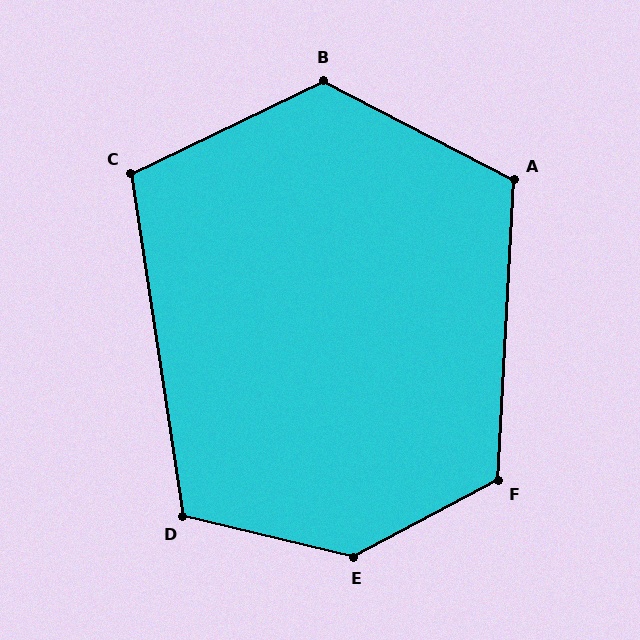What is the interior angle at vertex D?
Approximately 112 degrees (obtuse).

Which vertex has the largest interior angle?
E, at approximately 139 degrees.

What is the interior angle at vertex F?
Approximately 121 degrees (obtuse).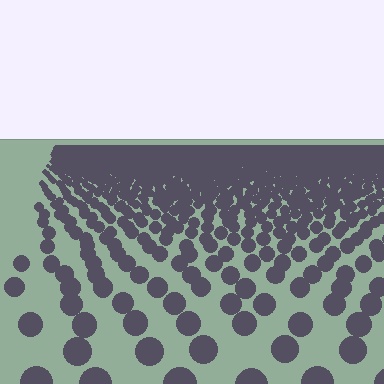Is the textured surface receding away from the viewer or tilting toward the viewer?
The surface is receding away from the viewer. Texture elements get smaller and denser toward the top.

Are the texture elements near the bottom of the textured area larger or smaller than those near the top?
Larger. Near the bottom, elements are closer to the viewer and appear at a bigger on-screen size.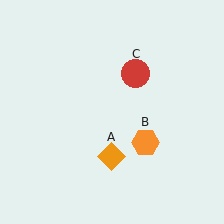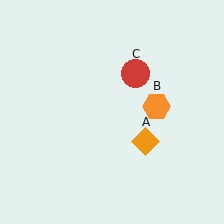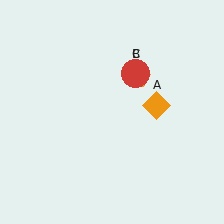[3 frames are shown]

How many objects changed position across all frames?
2 objects changed position: orange diamond (object A), orange hexagon (object B).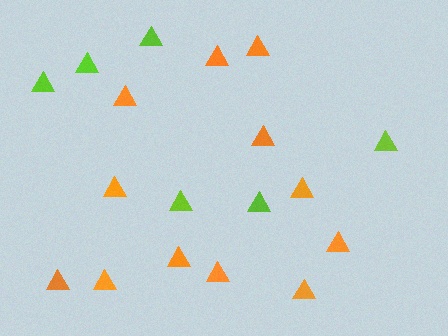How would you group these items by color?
There are 2 groups: one group of orange triangles (12) and one group of lime triangles (6).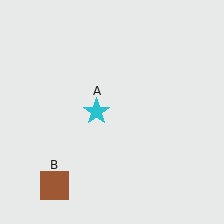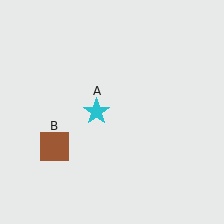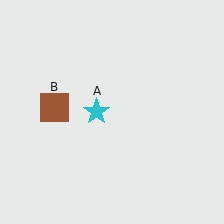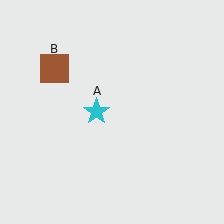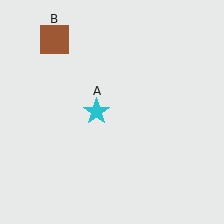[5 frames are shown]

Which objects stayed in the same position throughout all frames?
Cyan star (object A) remained stationary.